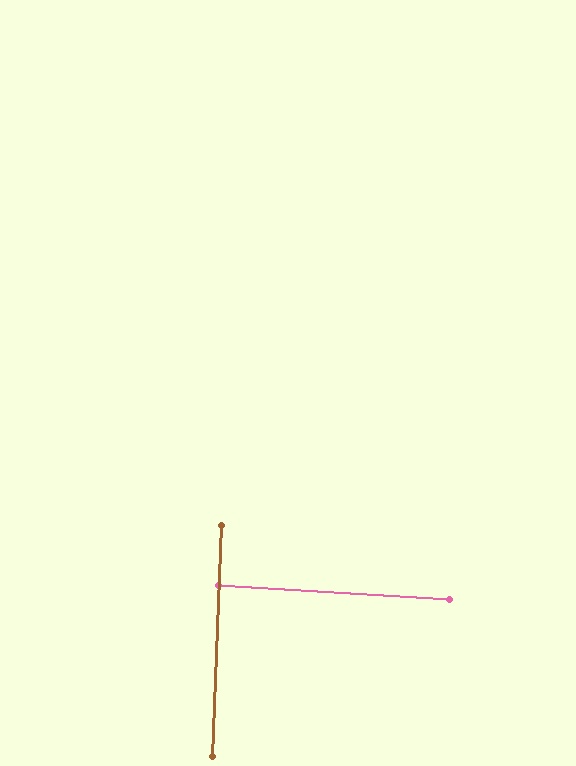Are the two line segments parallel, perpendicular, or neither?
Perpendicular — they meet at approximately 89°.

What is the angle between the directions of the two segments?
Approximately 89 degrees.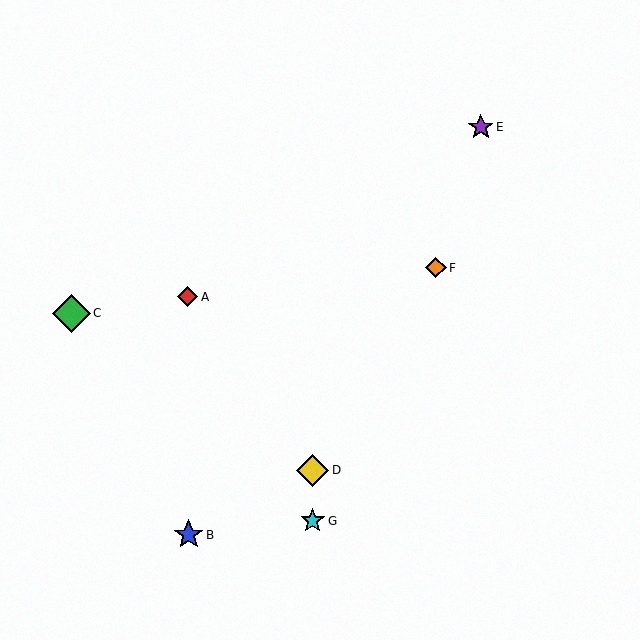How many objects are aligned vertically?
2 objects (D, G) are aligned vertically.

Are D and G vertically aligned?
Yes, both are at x≈313.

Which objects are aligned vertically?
Objects D, G are aligned vertically.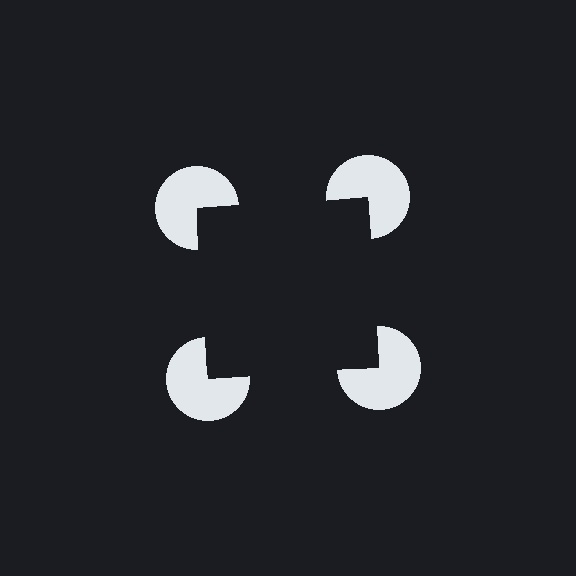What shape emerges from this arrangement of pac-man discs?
An illusory square — its edges are inferred from the aligned wedge cuts in the pac-man discs, not physically drawn.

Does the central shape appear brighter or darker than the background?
It typically appears slightly darker than the background, even though no actual brightness change is drawn.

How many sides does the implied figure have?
4 sides.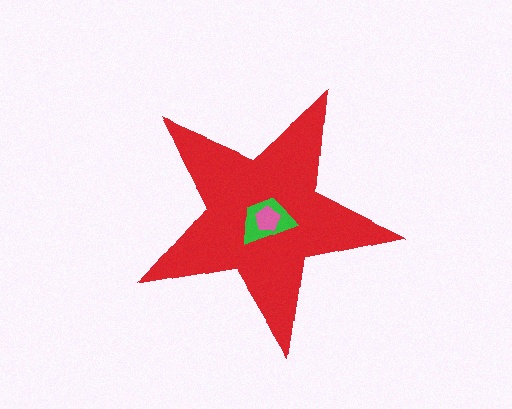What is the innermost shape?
The pink pentagon.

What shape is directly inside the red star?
The green trapezoid.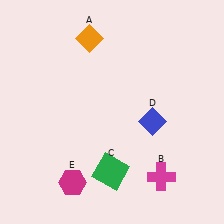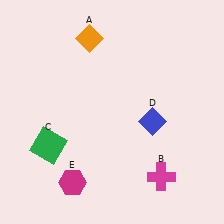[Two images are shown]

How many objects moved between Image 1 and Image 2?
1 object moved between the two images.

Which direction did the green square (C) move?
The green square (C) moved left.